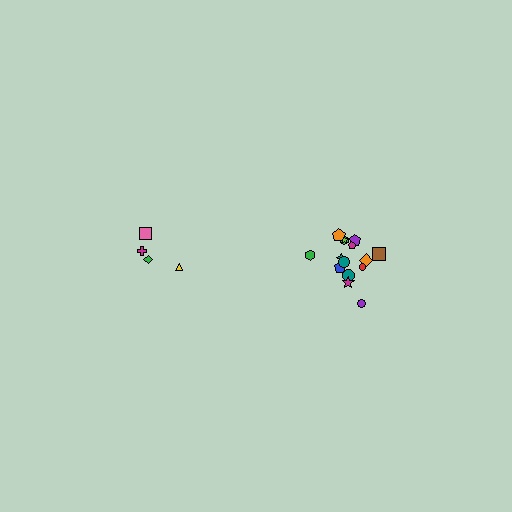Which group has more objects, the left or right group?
The right group.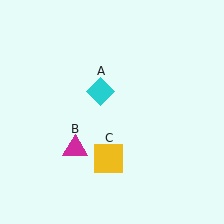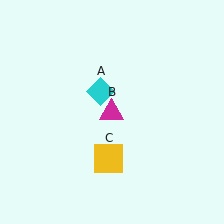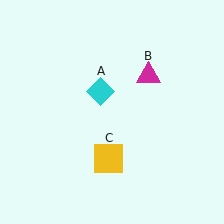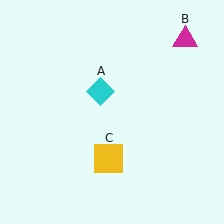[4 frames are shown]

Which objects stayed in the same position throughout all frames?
Cyan diamond (object A) and yellow square (object C) remained stationary.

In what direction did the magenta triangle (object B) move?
The magenta triangle (object B) moved up and to the right.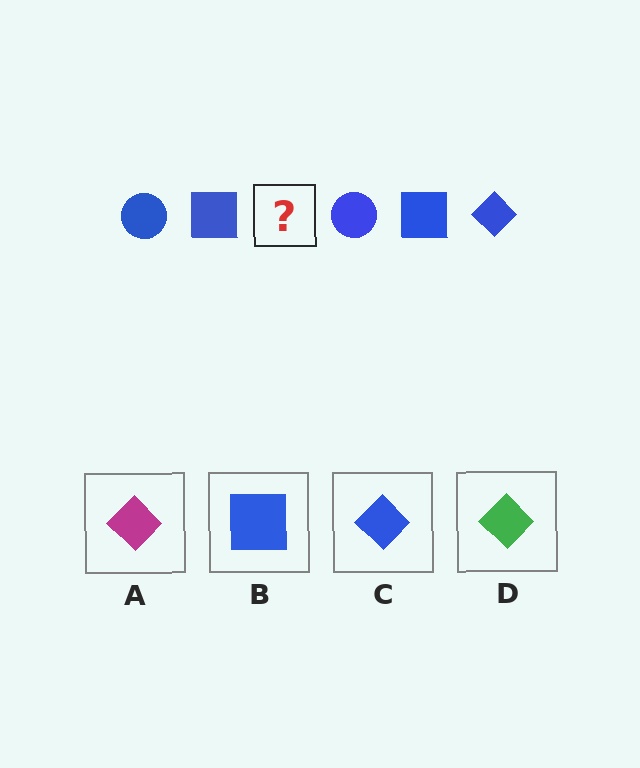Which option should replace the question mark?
Option C.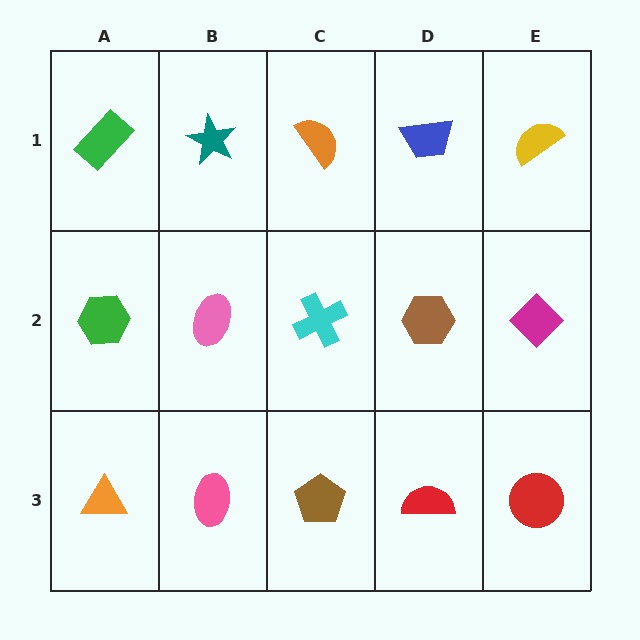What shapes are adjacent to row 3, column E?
A magenta diamond (row 2, column E), a red semicircle (row 3, column D).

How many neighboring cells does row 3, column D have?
3.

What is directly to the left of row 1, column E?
A blue trapezoid.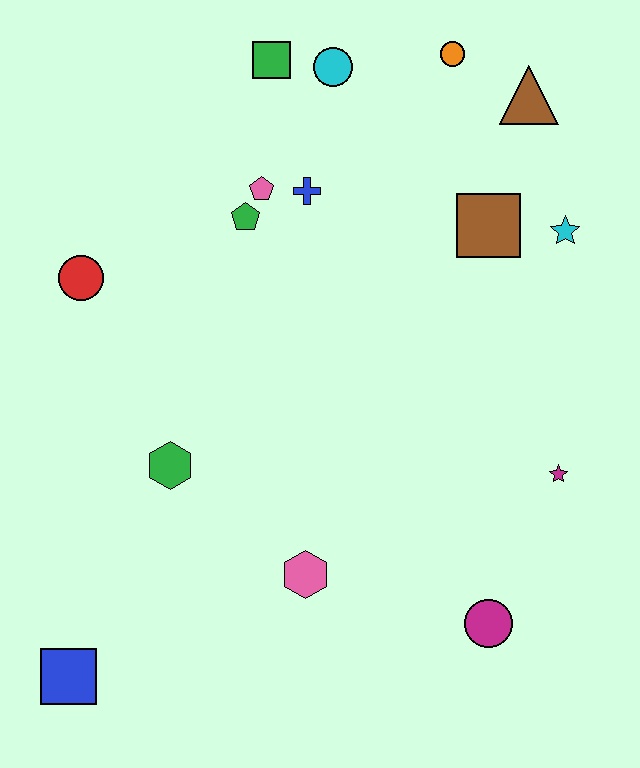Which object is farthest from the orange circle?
The blue square is farthest from the orange circle.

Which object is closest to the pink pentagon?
The green pentagon is closest to the pink pentagon.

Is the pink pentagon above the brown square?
Yes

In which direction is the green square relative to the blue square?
The green square is above the blue square.